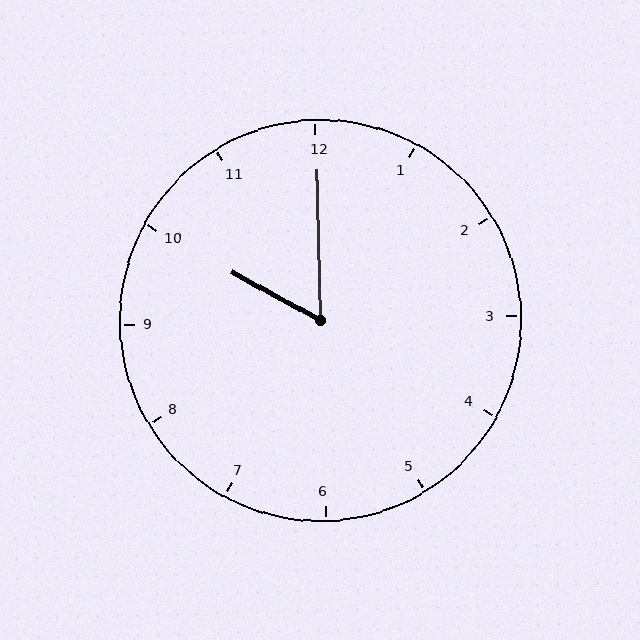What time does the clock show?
10:00.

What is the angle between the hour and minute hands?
Approximately 60 degrees.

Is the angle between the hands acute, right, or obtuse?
It is acute.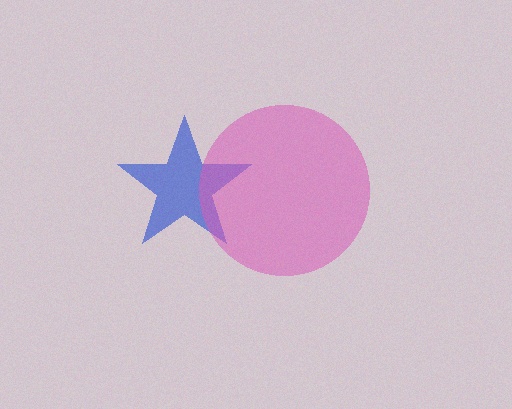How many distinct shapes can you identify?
There are 2 distinct shapes: a blue star, a pink circle.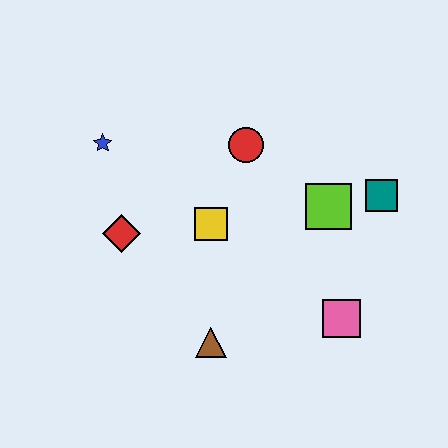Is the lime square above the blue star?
No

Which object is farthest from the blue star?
The pink square is farthest from the blue star.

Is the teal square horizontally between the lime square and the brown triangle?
No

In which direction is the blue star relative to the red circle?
The blue star is to the left of the red circle.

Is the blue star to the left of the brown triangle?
Yes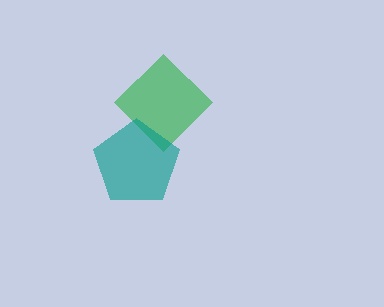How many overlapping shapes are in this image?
There are 2 overlapping shapes in the image.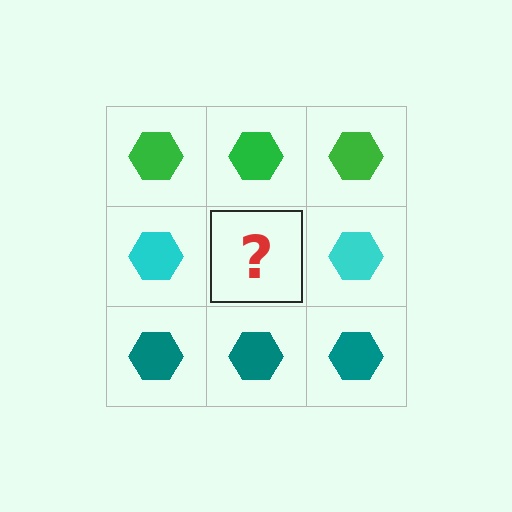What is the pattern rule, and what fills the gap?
The rule is that each row has a consistent color. The gap should be filled with a cyan hexagon.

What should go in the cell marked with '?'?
The missing cell should contain a cyan hexagon.